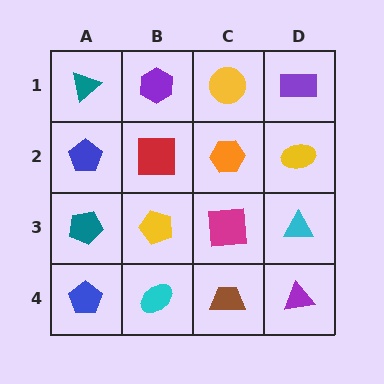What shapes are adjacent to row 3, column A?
A blue pentagon (row 2, column A), a blue pentagon (row 4, column A), a yellow pentagon (row 3, column B).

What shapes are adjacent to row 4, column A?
A teal pentagon (row 3, column A), a cyan ellipse (row 4, column B).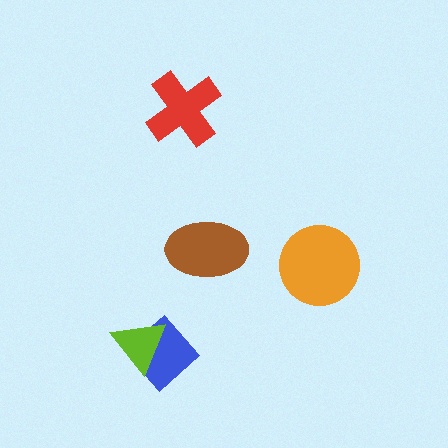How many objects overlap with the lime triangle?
1 object overlaps with the lime triangle.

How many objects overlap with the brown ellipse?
0 objects overlap with the brown ellipse.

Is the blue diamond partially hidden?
Yes, it is partially covered by another shape.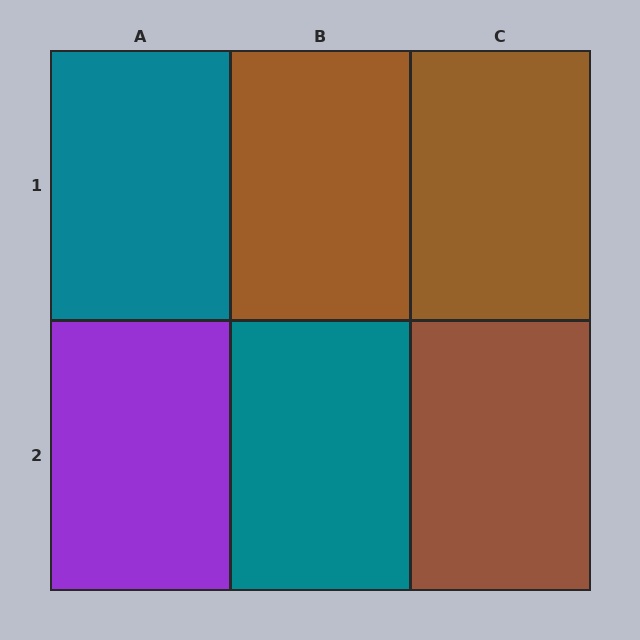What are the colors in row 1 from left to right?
Teal, brown, brown.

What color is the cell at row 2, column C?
Brown.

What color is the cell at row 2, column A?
Purple.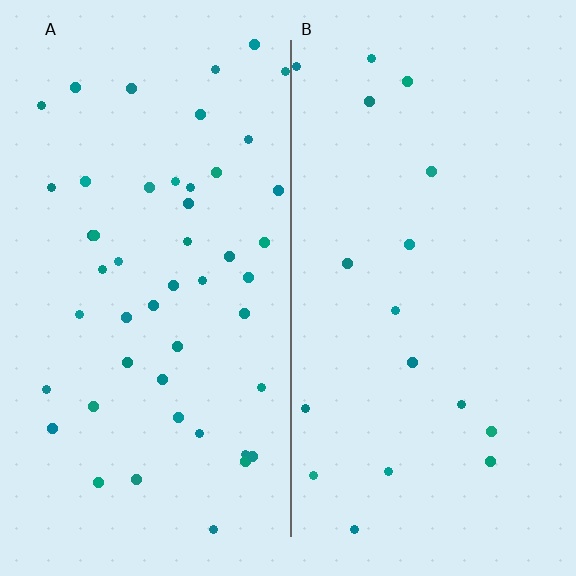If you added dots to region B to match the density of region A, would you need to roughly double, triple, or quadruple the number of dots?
Approximately triple.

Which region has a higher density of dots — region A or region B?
A (the left).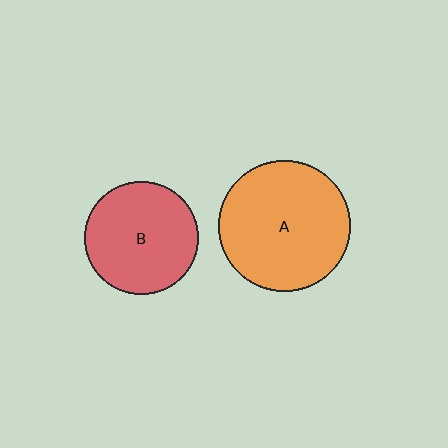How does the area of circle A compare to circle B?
Approximately 1.3 times.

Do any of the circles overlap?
No, none of the circles overlap.